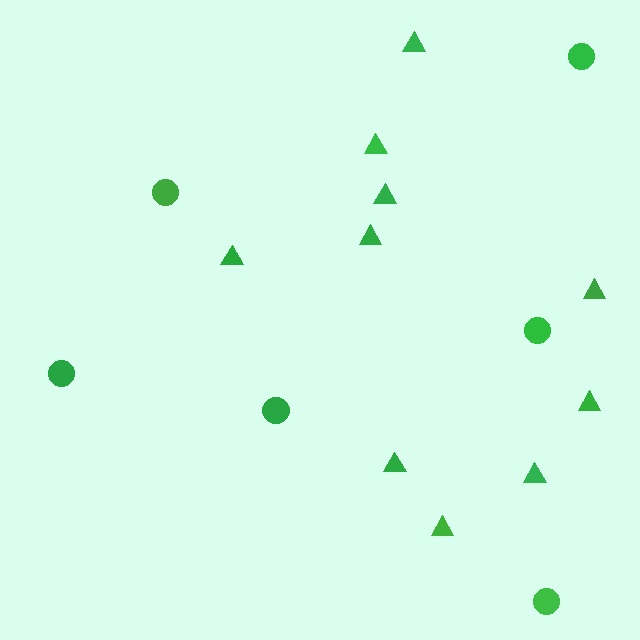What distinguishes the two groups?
There are 2 groups: one group of triangles (10) and one group of circles (6).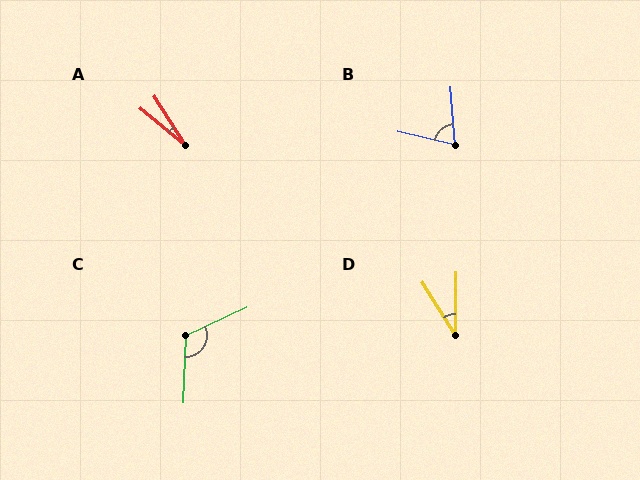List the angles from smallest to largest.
A (18°), D (33°), B (72°), C (117°).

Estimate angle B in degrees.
Approximately 72 degrees.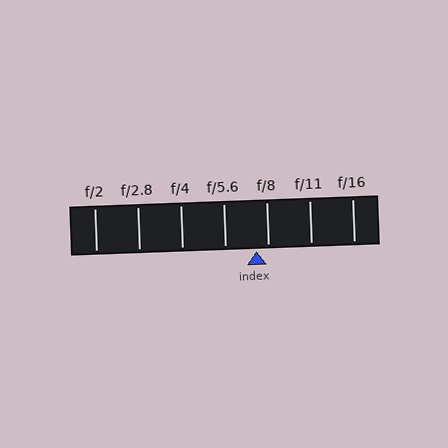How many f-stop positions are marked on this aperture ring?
There are 7 f-stop positions marked.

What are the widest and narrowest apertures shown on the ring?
The widest aperture shown is f/2 and the narrowest is f/16.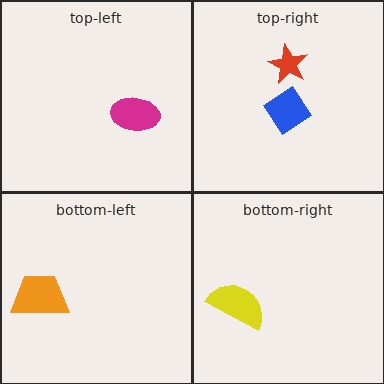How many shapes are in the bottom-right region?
1.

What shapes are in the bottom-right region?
The yellow semicircle.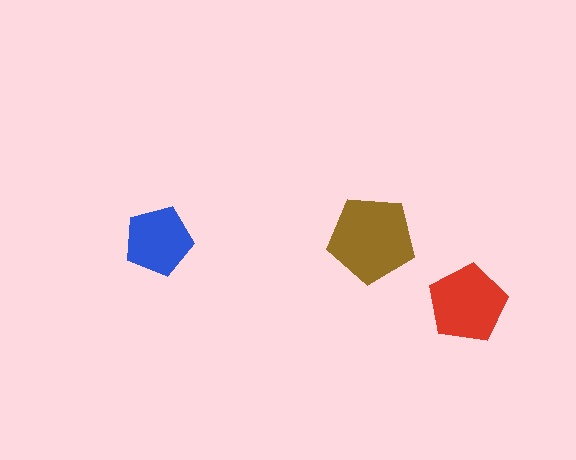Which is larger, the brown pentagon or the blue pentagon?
The brown one.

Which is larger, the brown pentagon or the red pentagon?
The brown one.